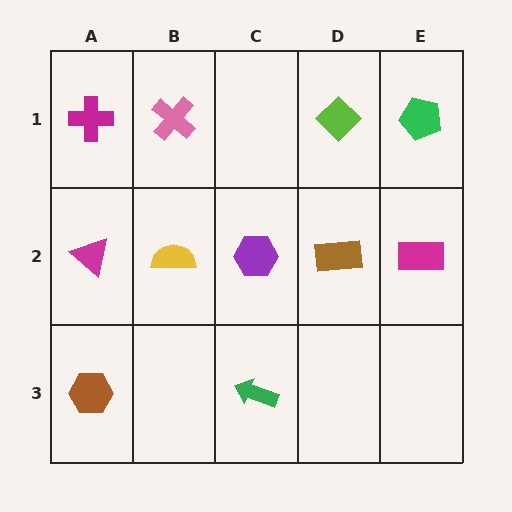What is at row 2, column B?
A yellow semicircle.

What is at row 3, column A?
A brown hexagon.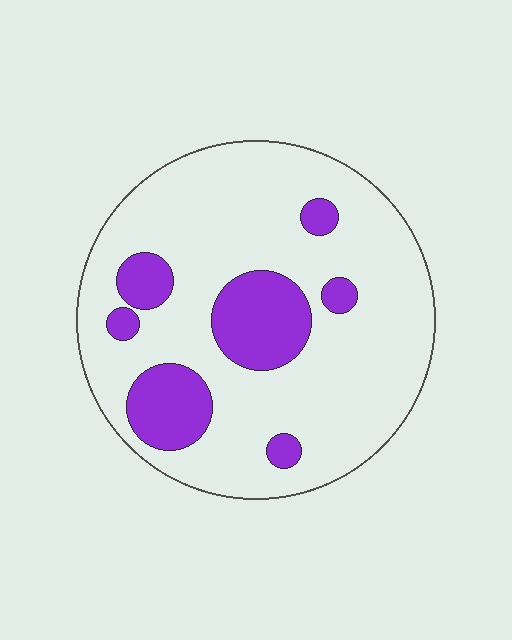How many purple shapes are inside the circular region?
7.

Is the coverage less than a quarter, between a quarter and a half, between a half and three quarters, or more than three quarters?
Less than a quarter.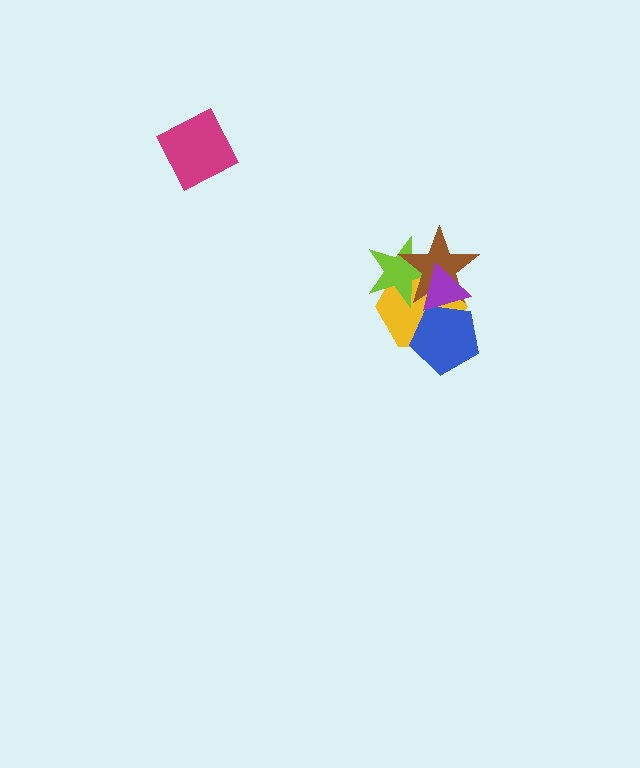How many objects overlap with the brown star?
4 objects overlap with the brown star.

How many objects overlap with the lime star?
3 objects overlap with the lime star.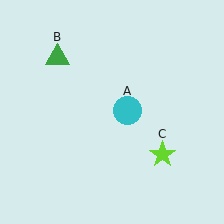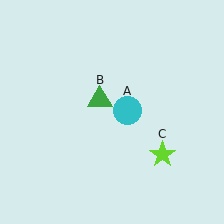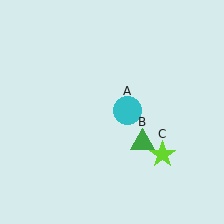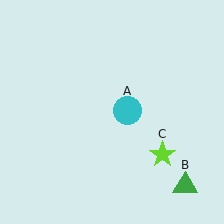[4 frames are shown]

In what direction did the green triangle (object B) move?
The green triangle (object B) moved down and to the right.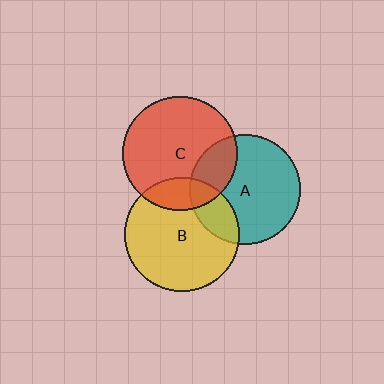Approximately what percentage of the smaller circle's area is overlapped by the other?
Approximately 20%.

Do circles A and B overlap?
Yes.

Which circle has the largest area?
Circle B (yellow).